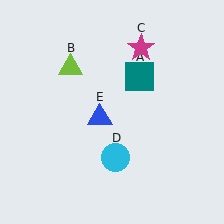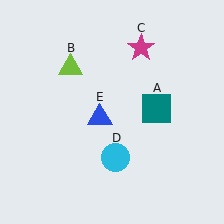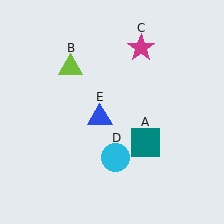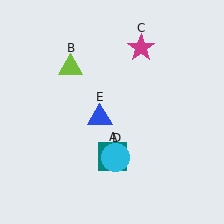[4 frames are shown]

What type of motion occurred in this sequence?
The teal square (object A) rotated clockwise around the center of the scene.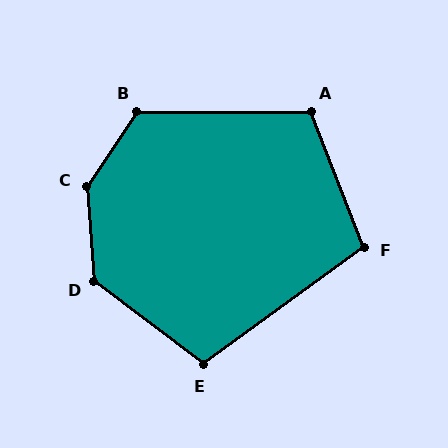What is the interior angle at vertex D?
Approximately 132 degrees (obtuse).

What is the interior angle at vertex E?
Approximately 107 degrees (obtuse).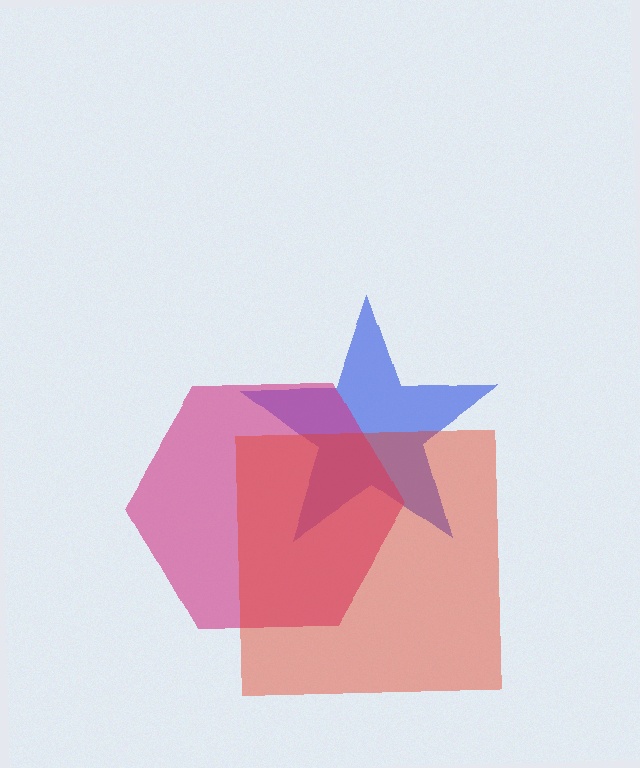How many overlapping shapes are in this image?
There are 3 overlapping shapes in the image.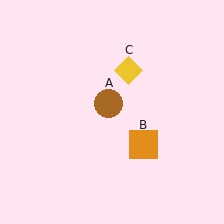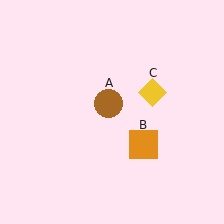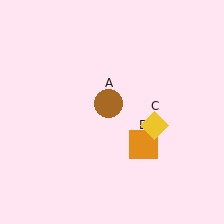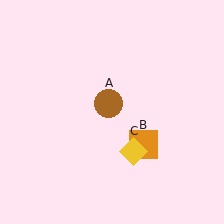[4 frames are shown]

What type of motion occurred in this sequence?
The yellow diamond (object C) rotated clockwise around the center of the scene.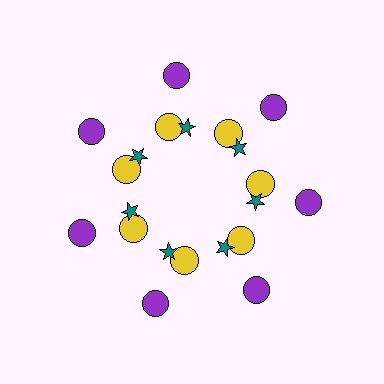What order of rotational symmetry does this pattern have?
This pattern has 7-fold rotational symmetry.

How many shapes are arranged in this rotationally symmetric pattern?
There are 21 shapes, arranged in 7 groups of 3.